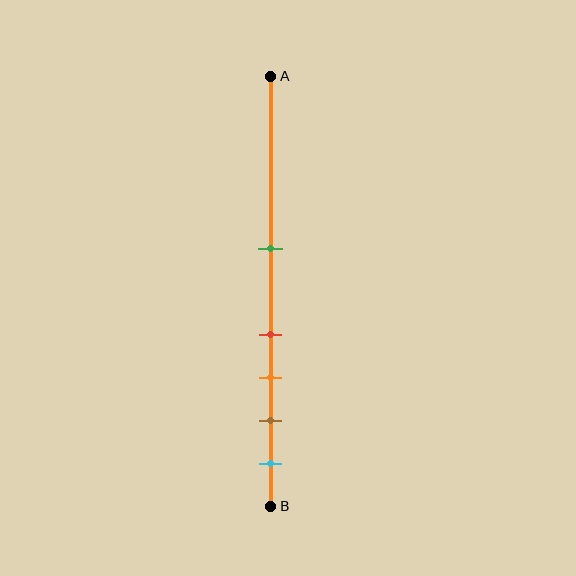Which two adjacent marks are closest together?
The red and orange marks are the closest adjacent pair.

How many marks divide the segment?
There are 5 marks dividing the segment.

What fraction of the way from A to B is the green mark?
The green mark is approximately 40% (0.4) of the way from A to B.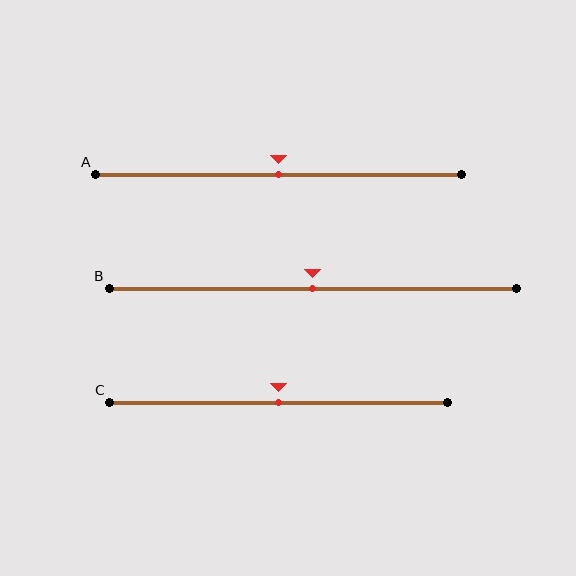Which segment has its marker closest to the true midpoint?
Segment A has its marker closest to the true midpoint.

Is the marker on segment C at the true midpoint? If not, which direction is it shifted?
Yes, the marker on segment C is at the true midpoint.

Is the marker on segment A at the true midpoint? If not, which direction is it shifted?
Yes, the marker on segment A is at the true midpoint.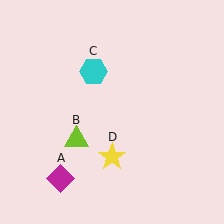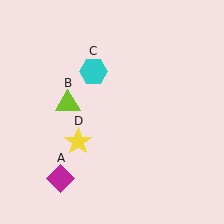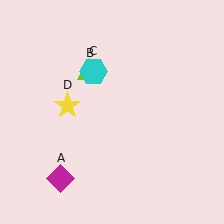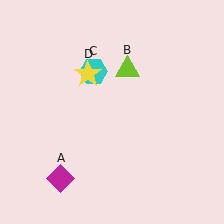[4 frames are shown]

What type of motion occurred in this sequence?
The lime triangle (object B), yellow star (object D) rotated clockwise around the center of the scene.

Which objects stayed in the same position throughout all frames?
Magenta diamond (object A) and cyan hexagon (object C) remained stationary.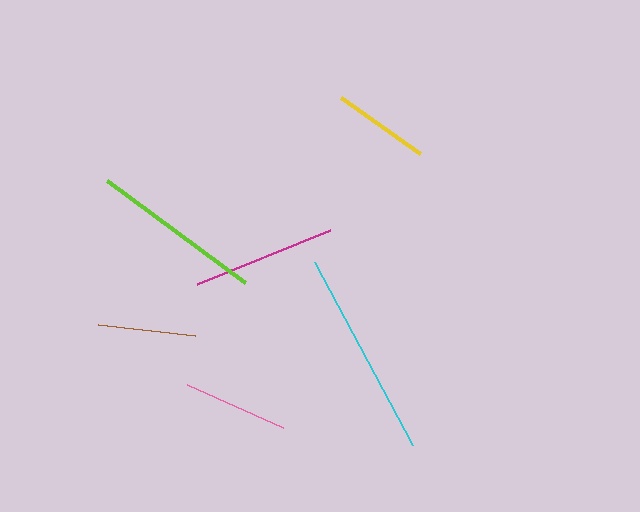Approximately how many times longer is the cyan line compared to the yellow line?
The cyan line is approximately 2.1 times the length of the yellow line.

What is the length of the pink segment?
The pink segment is approximately 104 pixels long.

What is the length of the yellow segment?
The yellow segment is approximately 96 pixels long.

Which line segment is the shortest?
The yellow line is the shortest at approximately 96 pixels.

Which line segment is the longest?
The cyan line is the longest at approximately 207 pixels.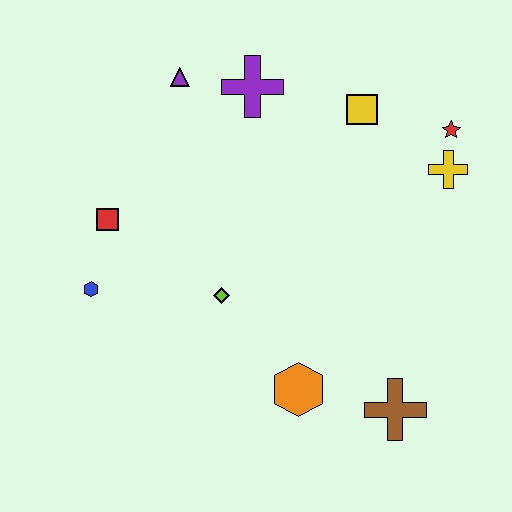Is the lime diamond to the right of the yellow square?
No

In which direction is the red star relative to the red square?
The red star is to the right of the red square.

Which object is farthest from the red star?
The blue hexagon is farthest from the red star.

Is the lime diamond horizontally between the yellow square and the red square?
Yes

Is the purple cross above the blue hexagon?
Yes